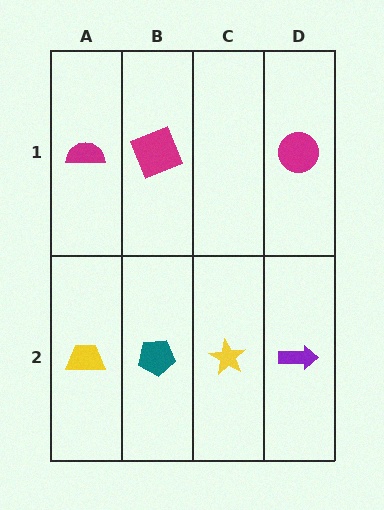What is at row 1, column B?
A magenta square.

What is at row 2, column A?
A yellow trapezoid.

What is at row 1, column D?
A magenta circle.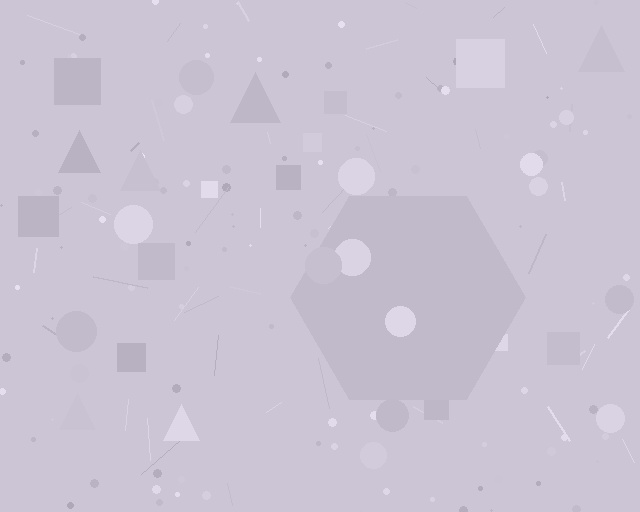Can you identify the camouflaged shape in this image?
The camouflaged shape is a hexagon.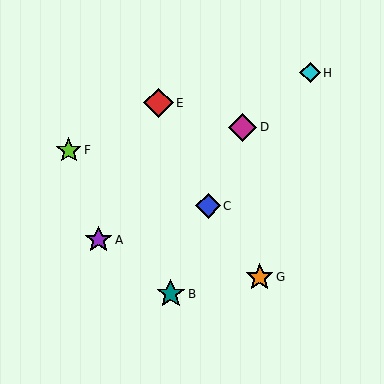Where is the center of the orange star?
The center of the orange star is at (260, 277).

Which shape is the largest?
The red diamond (labeled E) is the largest.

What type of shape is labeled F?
Shape F is a lime star.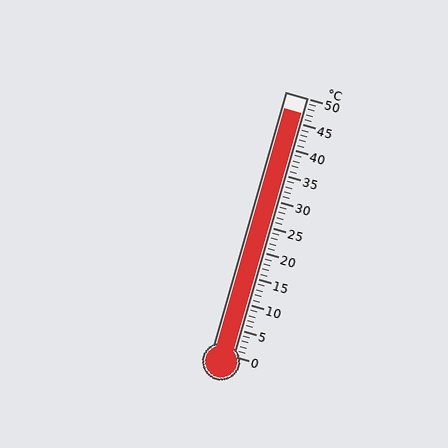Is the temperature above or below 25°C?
The temperature is above 25°C.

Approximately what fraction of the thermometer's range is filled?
The thermometer is filled to approximately 95% of its range.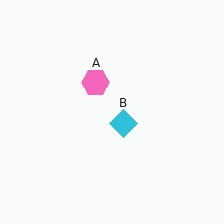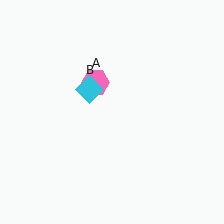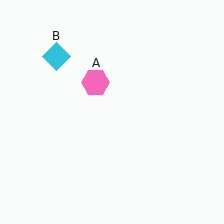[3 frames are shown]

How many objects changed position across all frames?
1 object changed position: cyan diamond (object B).